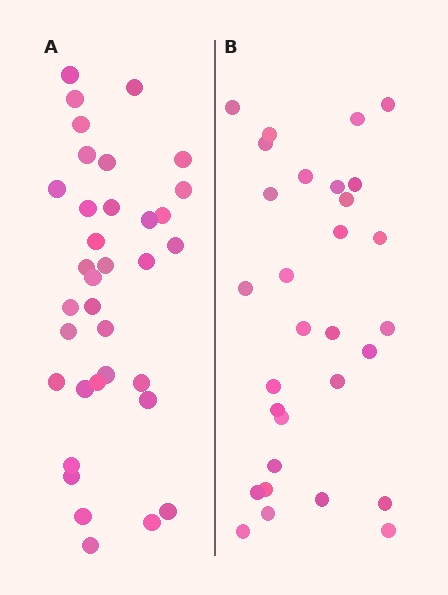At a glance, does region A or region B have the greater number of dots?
Region A (the left region) has more dots.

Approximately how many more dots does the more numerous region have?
Region A has about 5 more dots than region B.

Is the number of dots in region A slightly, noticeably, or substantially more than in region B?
Region A has only slightly more — the two regions are fairly close. The ratio is roughly 1.2 to 1.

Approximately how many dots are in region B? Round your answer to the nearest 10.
About 30 dots.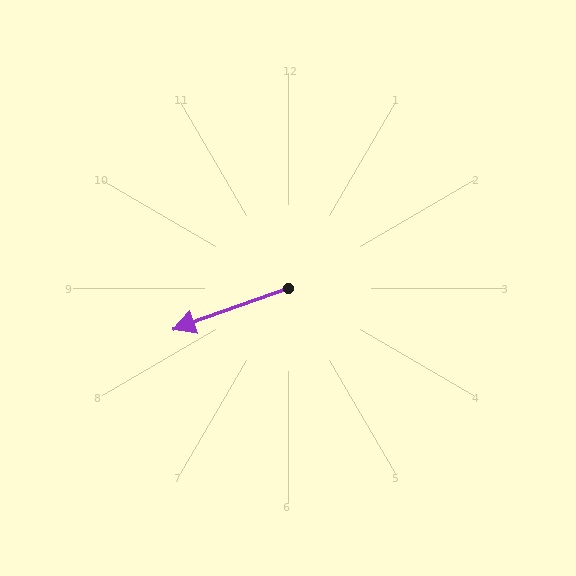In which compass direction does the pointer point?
West.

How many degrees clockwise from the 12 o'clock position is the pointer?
Approximately 250 degrees.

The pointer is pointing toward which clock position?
Roughly 8 o'clock.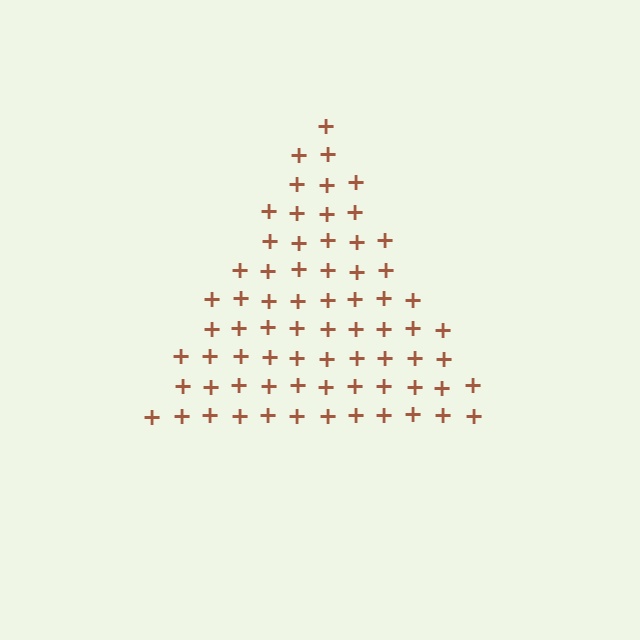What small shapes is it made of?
It is made of small plus signs.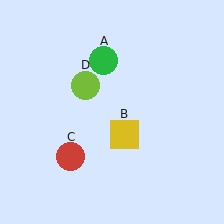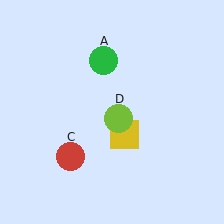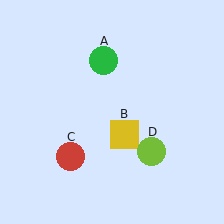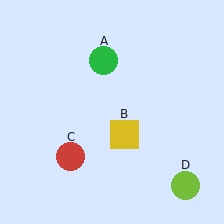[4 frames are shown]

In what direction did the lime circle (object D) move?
The lime circle (object D) moved down and to the right.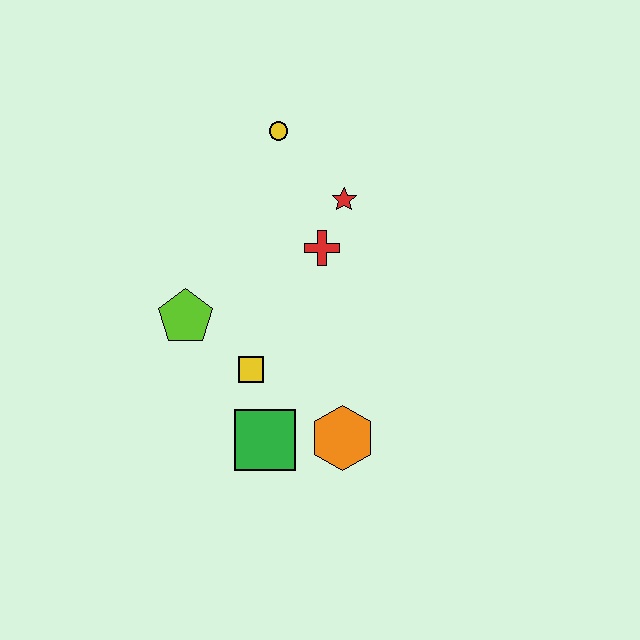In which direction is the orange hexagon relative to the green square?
The orange hexagon is to the right of the green square.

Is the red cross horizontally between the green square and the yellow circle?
No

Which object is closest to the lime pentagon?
The yellow square is closest to the lime pentagon.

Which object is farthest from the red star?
The green square is farthest from the red star.